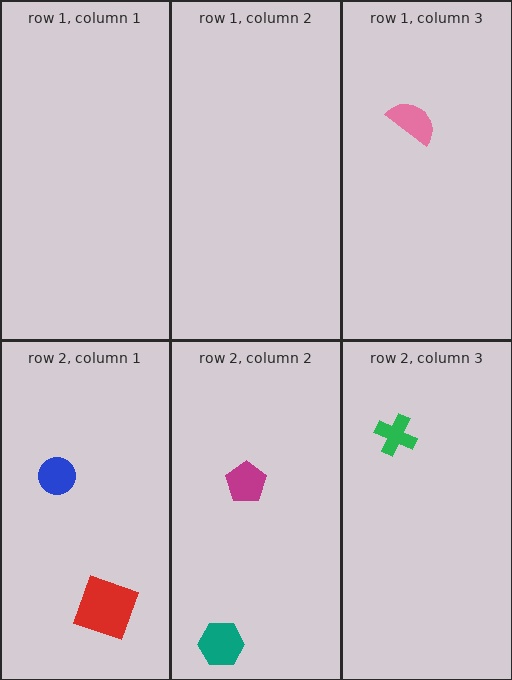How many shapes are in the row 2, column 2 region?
2.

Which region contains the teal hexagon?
The row 2, column 2 region.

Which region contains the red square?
The row 2, column 1 region.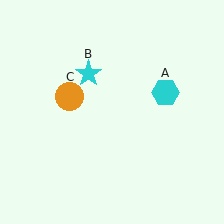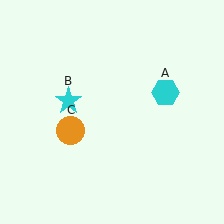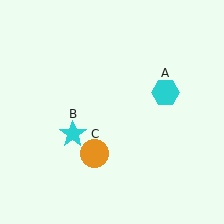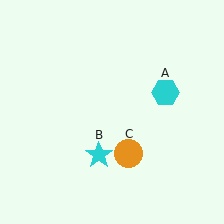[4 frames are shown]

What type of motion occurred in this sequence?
The cyan star (object B), orange circle (object C) rotated counterclockwise around the center of the scene.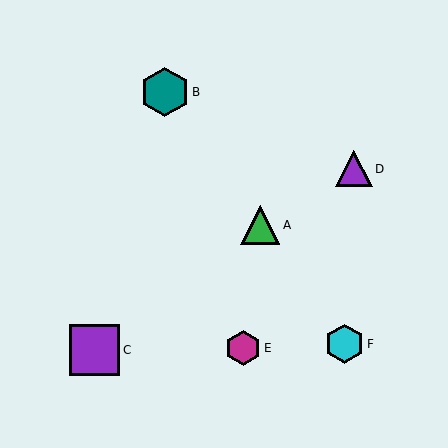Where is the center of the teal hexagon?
The center of the teal hexagon is at (165, 92).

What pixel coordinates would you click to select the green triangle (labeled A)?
Click at (260, 225) to select the green triangle A.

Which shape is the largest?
The purple square (labeled C) is the largest.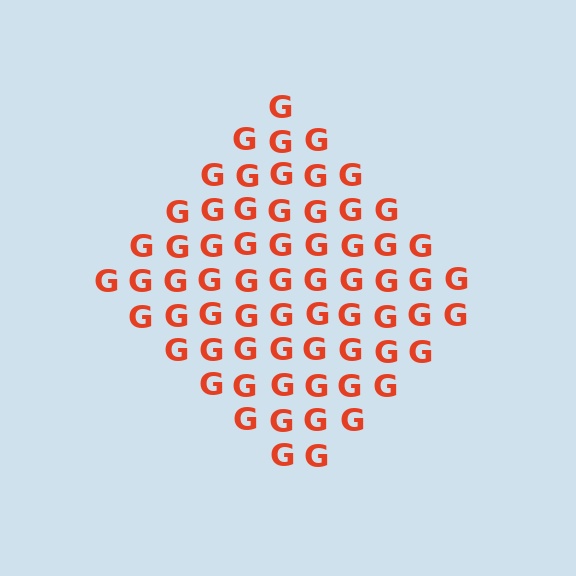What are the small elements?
The small elements are letter G's.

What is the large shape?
The large shape is a diamond.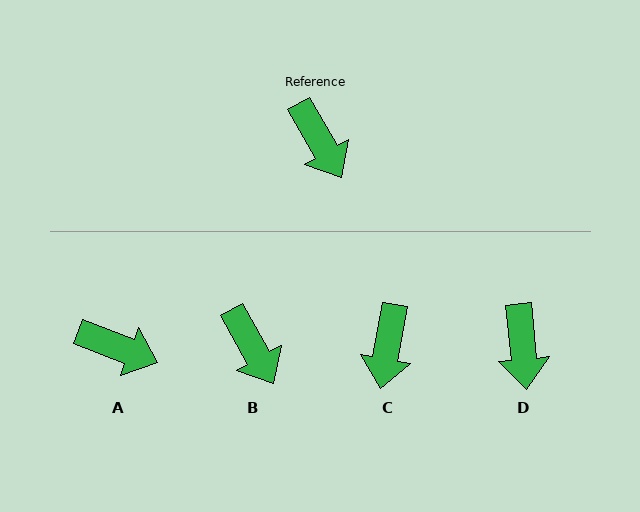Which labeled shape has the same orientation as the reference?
B.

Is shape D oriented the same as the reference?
No, it is off by about 24 degrees.